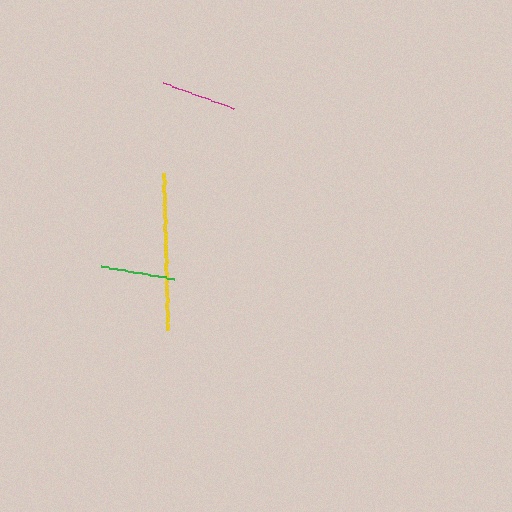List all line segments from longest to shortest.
From longest to shortest: yellow, magenta, green.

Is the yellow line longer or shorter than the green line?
The yellow line is longer than the green line.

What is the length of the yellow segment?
The yellow segment is approximately 157 pixels long.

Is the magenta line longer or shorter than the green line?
The magenta line is longer than the green line.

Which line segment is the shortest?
The green line is the shortest at approximately 74 pixels.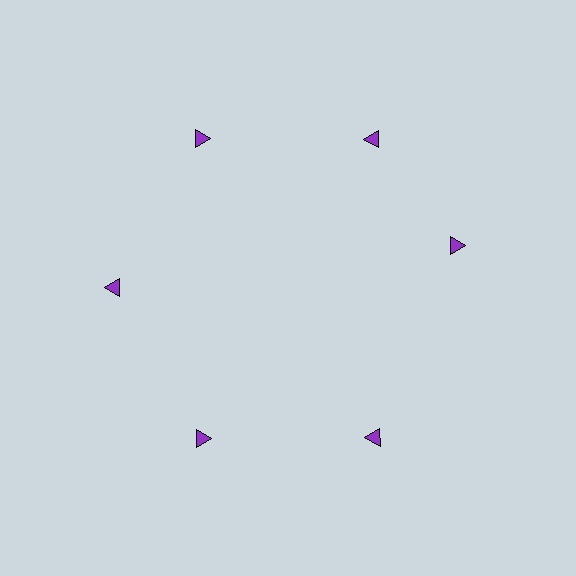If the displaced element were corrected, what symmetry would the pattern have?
It would have 6-fold rotational symmetry — the pattern would map onto itself every 60 degrees.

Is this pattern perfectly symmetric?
No. The 6 purple triangles are arranged in a ring, but one element near the 3 o'clock position is rotated out of alignment along the ring, breaking the 6-fold rotational symmetry.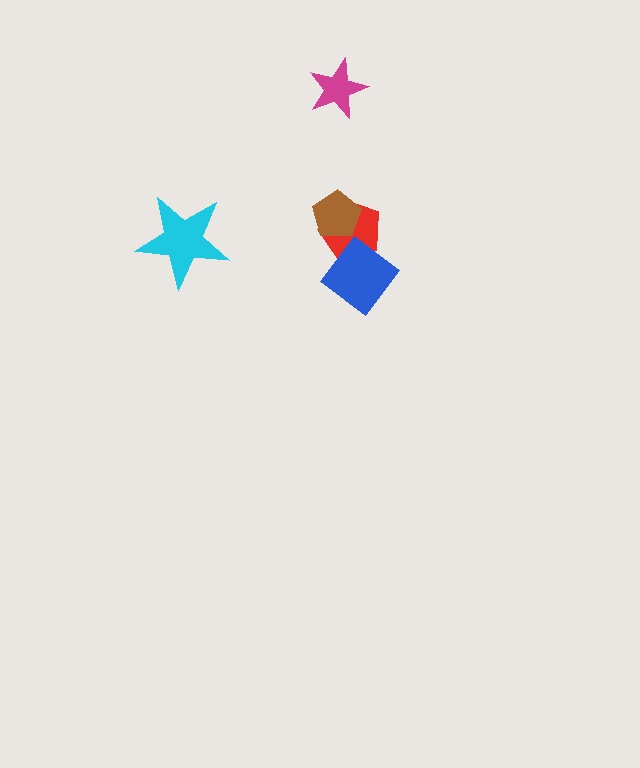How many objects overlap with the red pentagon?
2 objects overlap with the red pentagon.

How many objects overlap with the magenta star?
0 objects overlap with the magenta star.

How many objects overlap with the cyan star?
0 objects overlap with the cyan star.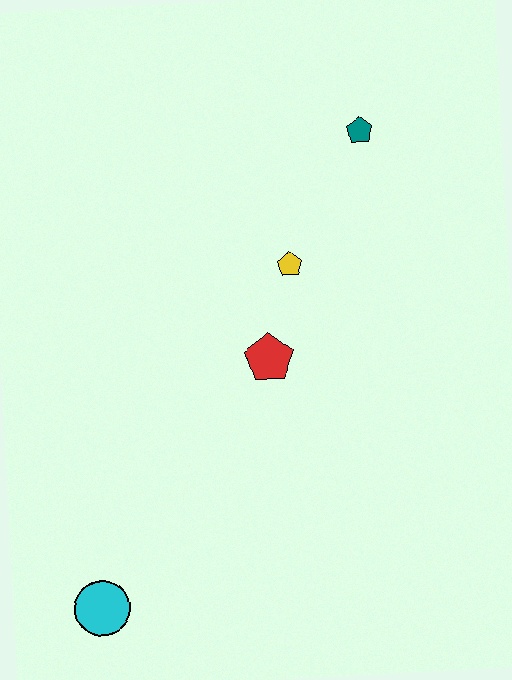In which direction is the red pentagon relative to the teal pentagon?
The red pentagon is below the teal pentagon.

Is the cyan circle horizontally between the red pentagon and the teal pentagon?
No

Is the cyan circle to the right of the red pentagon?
No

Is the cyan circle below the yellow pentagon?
Yes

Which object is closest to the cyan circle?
The red pentagon is closest to the cyan circle.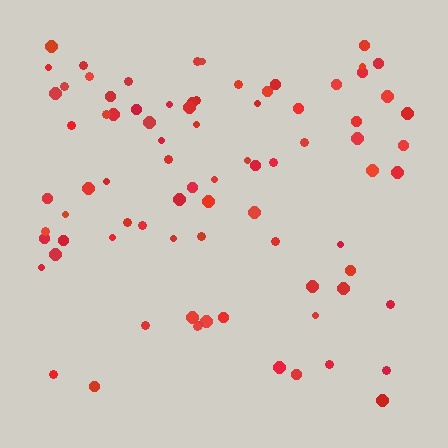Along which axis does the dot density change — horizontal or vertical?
Vertical.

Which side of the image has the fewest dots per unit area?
The bottom.